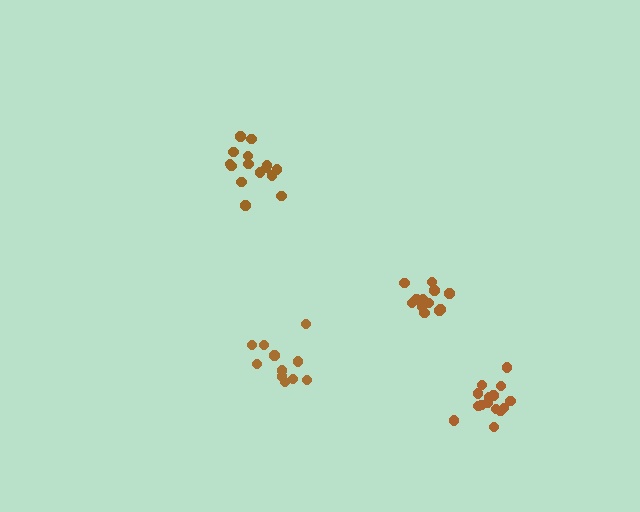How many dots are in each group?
Group 1: 15 dots, Group 2: 11 dots, Group 3: 15 dots, Group 4: 13 dots (54 total).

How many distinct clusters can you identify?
There are 4 distinct clusters.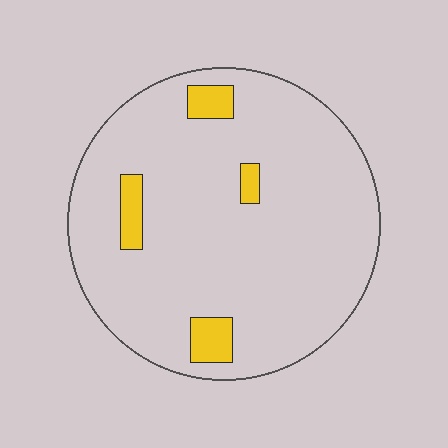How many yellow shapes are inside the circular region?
4.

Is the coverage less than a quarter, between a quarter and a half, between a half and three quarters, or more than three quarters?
Less than a quarter.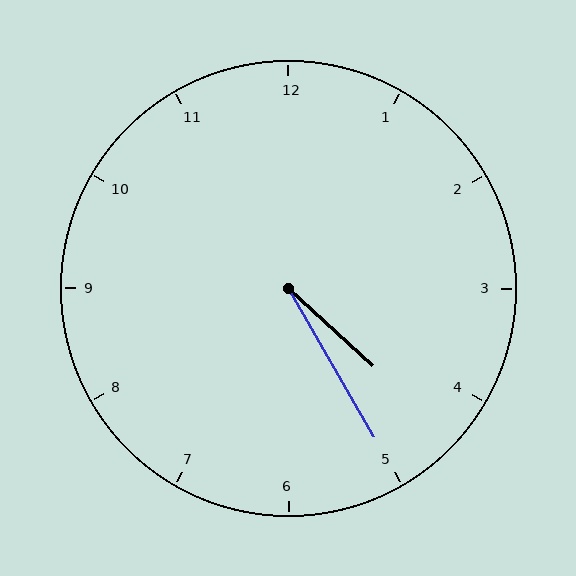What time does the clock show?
4:25.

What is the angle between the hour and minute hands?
Approximately 18 degrees.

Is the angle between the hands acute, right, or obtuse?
It is acute.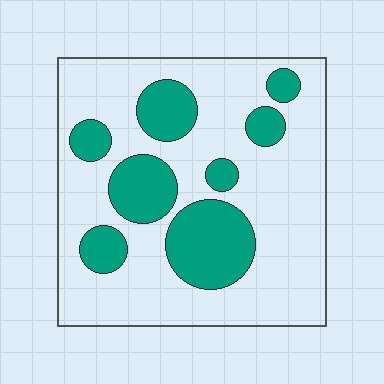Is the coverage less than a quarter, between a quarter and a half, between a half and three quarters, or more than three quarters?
Between a quarter and a half.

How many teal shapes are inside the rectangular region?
8.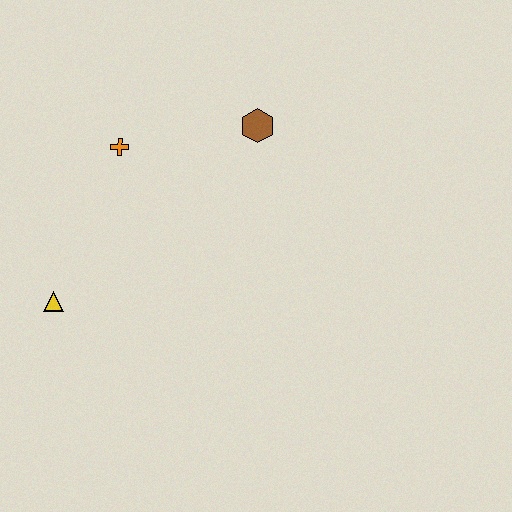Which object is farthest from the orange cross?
The yellow triangle is farthest from the orange cross.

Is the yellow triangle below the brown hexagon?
Yes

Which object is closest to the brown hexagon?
The orange cross is closest to the brown hexagon.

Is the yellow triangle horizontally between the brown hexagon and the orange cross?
No